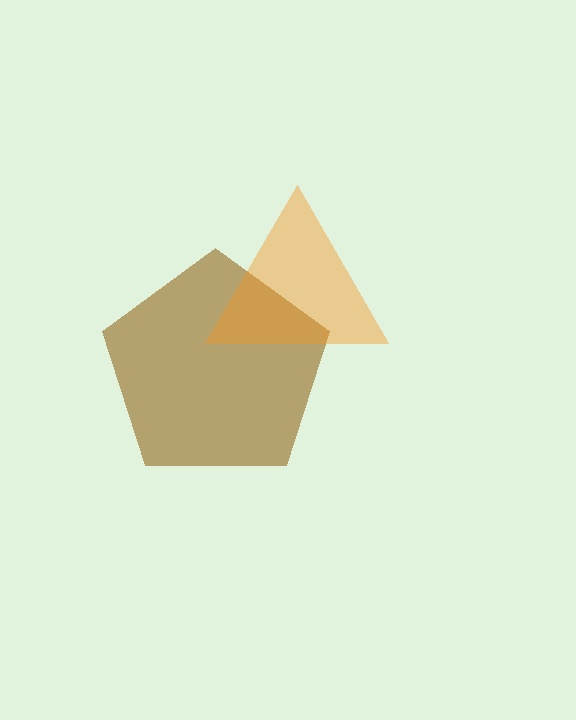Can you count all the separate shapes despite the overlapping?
Yes, there are 2 separate shapes.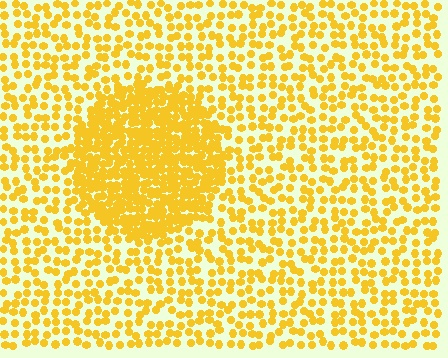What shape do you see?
I see a circle.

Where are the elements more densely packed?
The elements are more densely packed inside the circle boundary.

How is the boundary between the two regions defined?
The boundary is defined by a change in element density (approximately 2.4x ratio). All elements are the same color, size, and shape.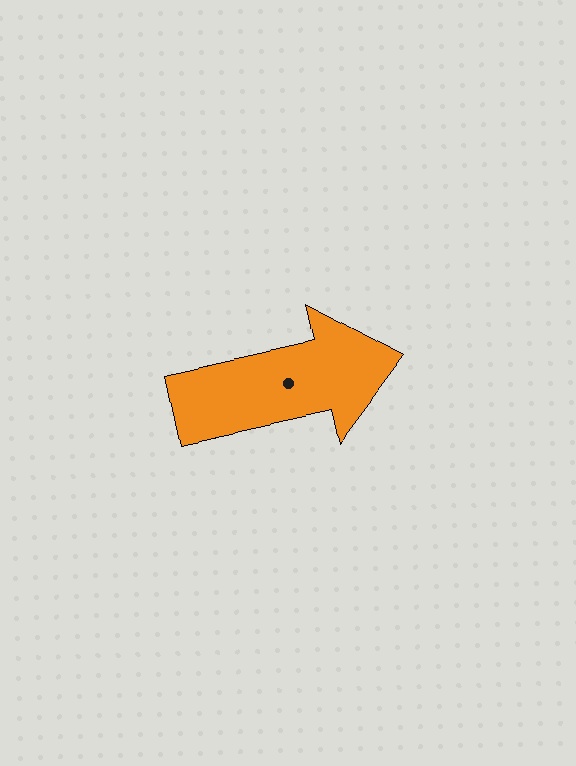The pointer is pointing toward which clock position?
Roughly 3 o'clock.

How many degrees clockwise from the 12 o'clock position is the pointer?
Approximately 78 degrees.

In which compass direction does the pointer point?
East.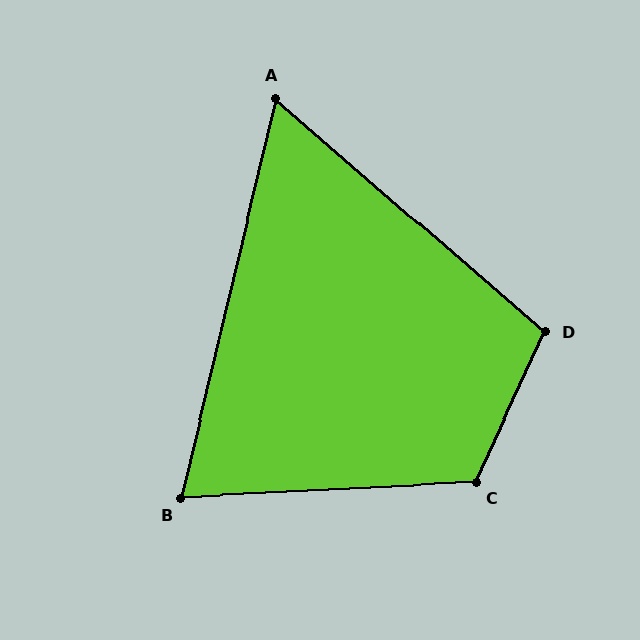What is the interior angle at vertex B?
Approximately 74 degrees (acute).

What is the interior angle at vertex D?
Approximately 106 degrees (obtuse).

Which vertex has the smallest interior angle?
A, at approximately 63 degrees.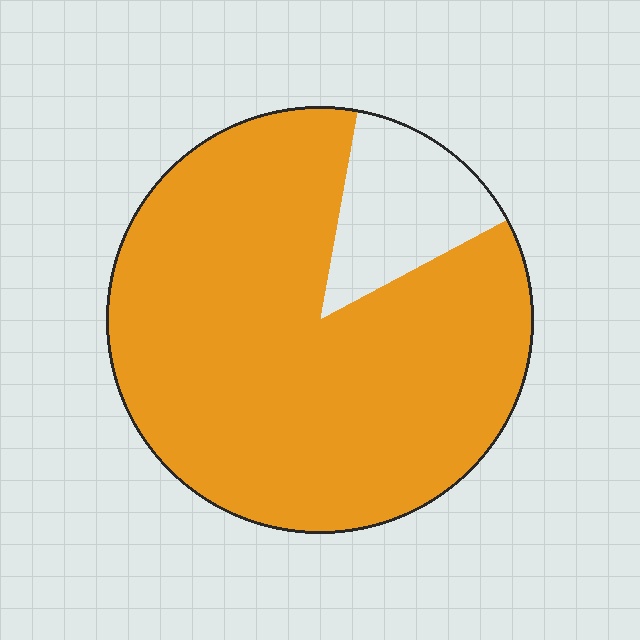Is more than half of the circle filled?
Yes.